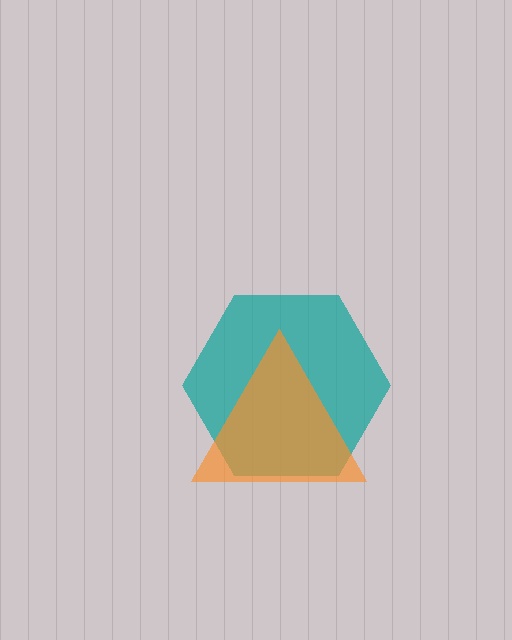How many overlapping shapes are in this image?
There are 2 overlapping shapes in the image.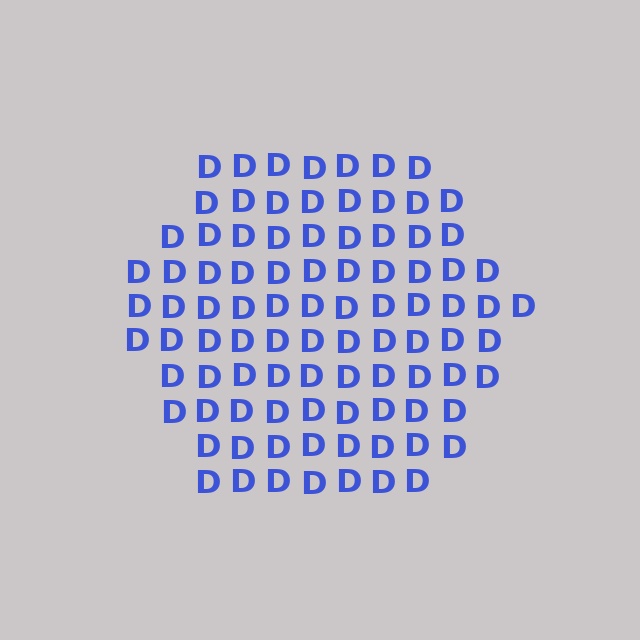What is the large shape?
The large shape is a hexagon.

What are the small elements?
The small elements are letter D's.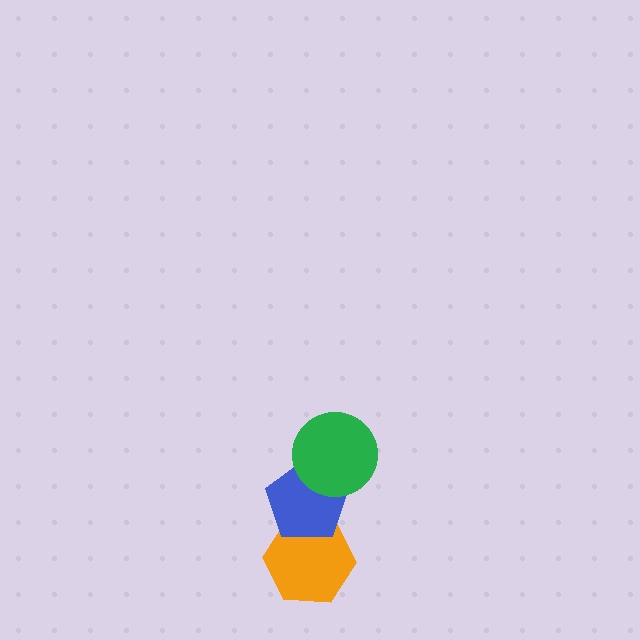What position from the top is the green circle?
The green circle is 1st from the top.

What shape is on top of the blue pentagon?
The green circle is on top of the blue pentagon.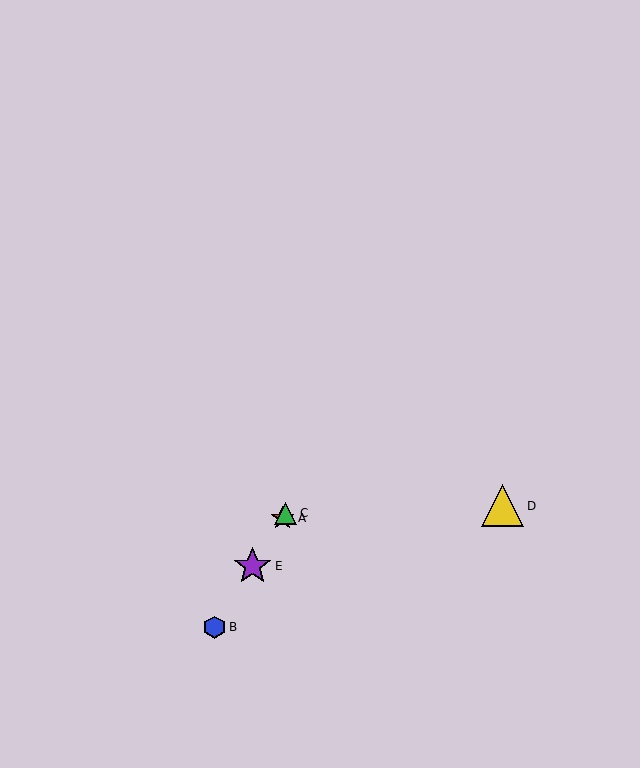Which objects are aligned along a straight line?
Objects A, B, C, E are aligned along a straight line.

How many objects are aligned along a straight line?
4 objects (A, B, C, E) are aligned along a straight line.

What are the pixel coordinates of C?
Object C is at (286, 513).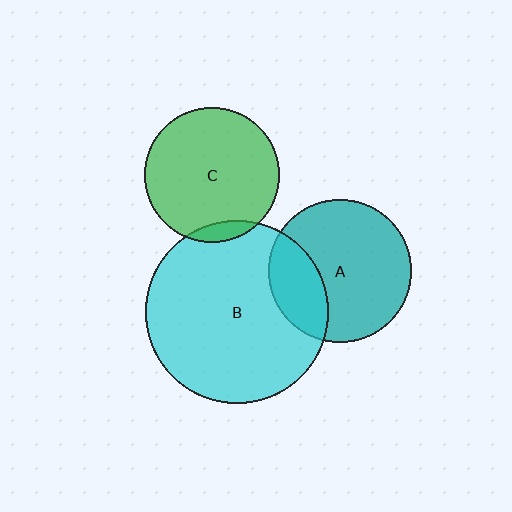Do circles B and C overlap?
Yes.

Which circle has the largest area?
Circle B (cyan).